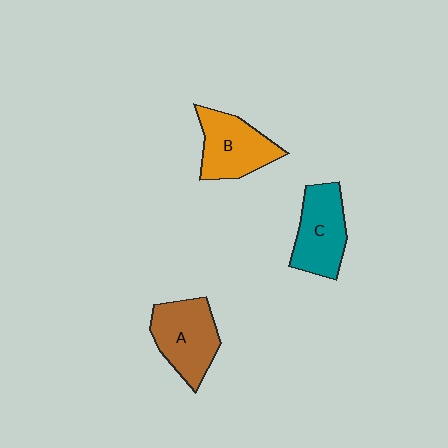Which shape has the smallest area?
Shape C (teal).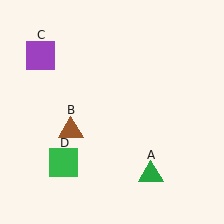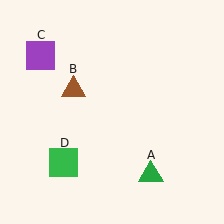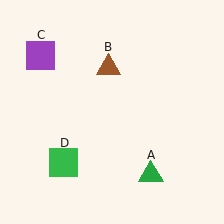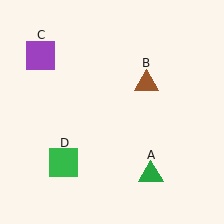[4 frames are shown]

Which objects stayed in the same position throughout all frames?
Green triangle (object A) and purple square (object C) and green square (object D) remained stationary.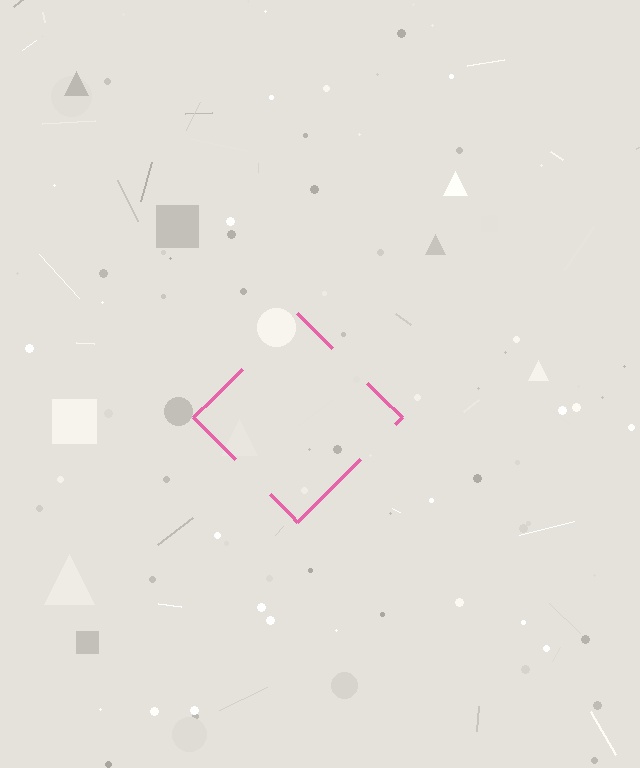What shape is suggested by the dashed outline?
The dashed outline suggests a diamond.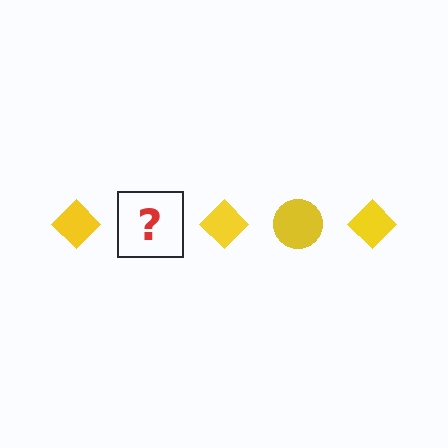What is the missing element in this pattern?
The missing element is a yellow circle.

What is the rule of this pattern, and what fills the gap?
The rule is that the pattern cycles through diamond, circle shapes in yellow. The gap should be filled with a yellow circle.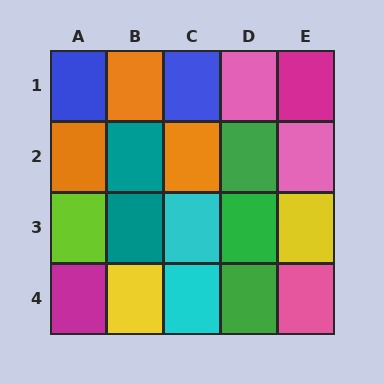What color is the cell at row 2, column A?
Orange.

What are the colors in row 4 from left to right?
Magenta, yellow, cyan, green, pink.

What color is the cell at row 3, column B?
Teal.